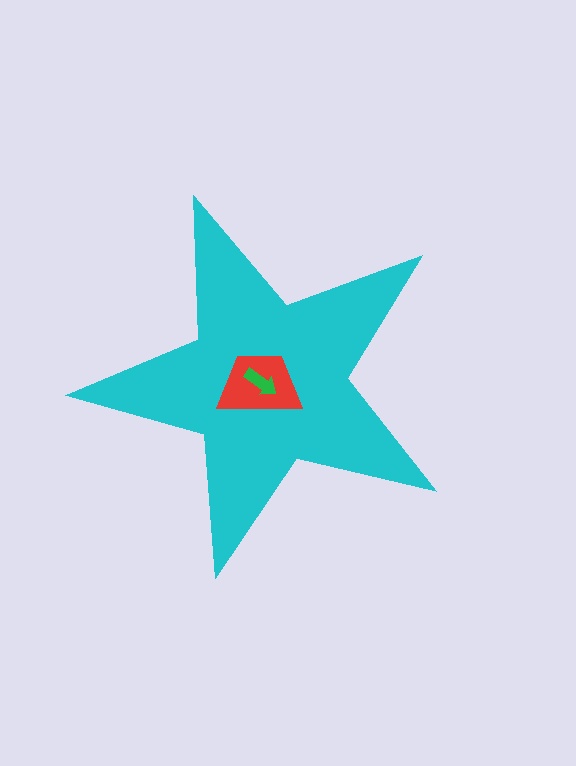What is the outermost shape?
The cyan star.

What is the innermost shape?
The green arrow.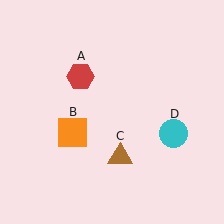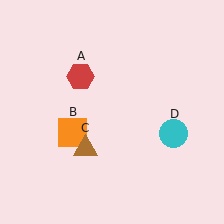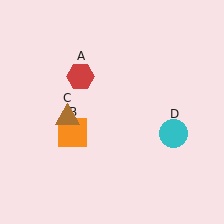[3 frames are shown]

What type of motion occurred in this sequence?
The brown triangle (object C) rotated clockwise around the center of the scene.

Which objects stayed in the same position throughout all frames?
Red hexagon (object A) and orange square (object B) and cyan circle (object D) remained stationary.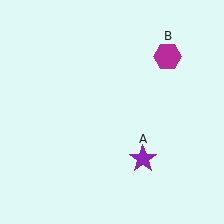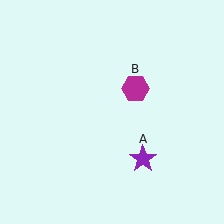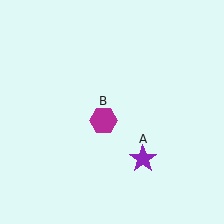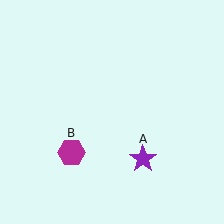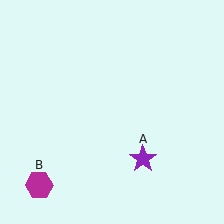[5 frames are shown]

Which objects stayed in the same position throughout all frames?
Purple star (object A) remained stationary.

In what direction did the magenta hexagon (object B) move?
The magenta hexagon (object B) moved down and to the left.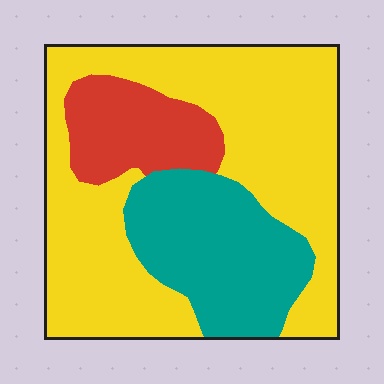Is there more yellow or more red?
Yellow.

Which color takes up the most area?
Yellow, at roughly 60%.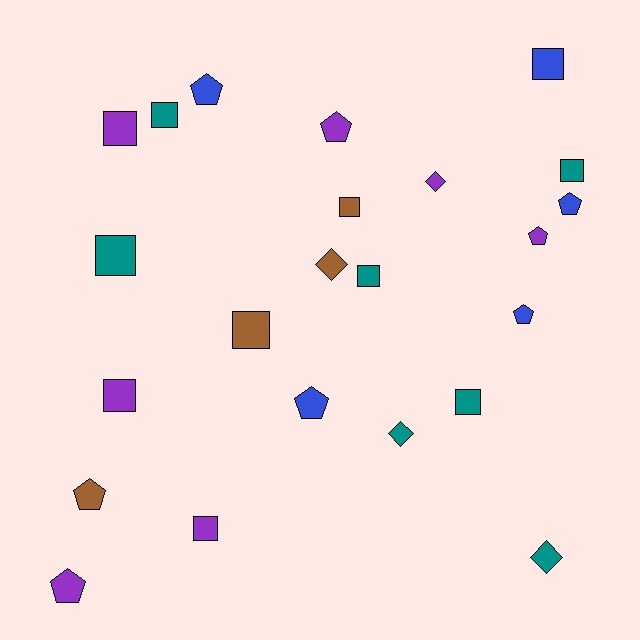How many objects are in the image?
There are 23 objects.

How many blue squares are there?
There is 1 blue square.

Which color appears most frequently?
Teal, with 7 objects.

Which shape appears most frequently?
Square, with 11 objects.